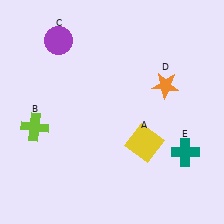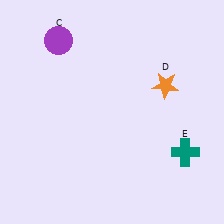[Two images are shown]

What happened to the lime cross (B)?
The lime cross (B) was removed in Image 2. It was in the bottom-left area of Image 1.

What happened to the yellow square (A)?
The yellow square (A) was removed in Image 2. It was in the bottom-right area of Image 1.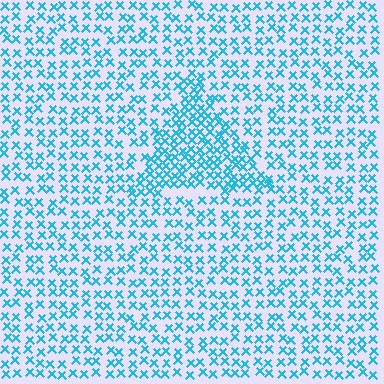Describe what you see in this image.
The image contains small cyan elements arranged at two different densities. A triangle-shaped region is visible where the elements are more densely packed than the surrounding area.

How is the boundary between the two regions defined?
The boundary is defined by a change in element density (approximately 1.8x ratio). All elements are the same color, size, and shape.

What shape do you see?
I see a triangle.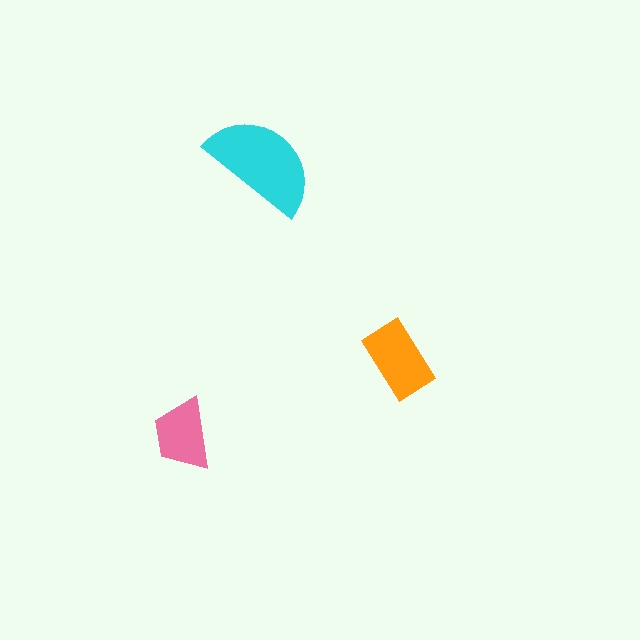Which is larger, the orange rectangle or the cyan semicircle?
The cyan semicircle.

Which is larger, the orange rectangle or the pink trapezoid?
The orange rectangle.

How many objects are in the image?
There are 3 objects in the image.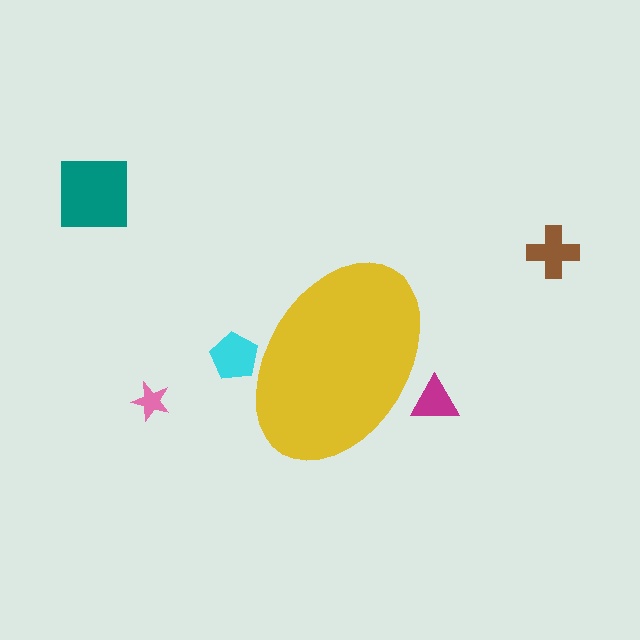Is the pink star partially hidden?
No, the pink star is fully visible.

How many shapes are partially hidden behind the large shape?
2 shapes are partially hidden.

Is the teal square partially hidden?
No, the teal square is fully visible.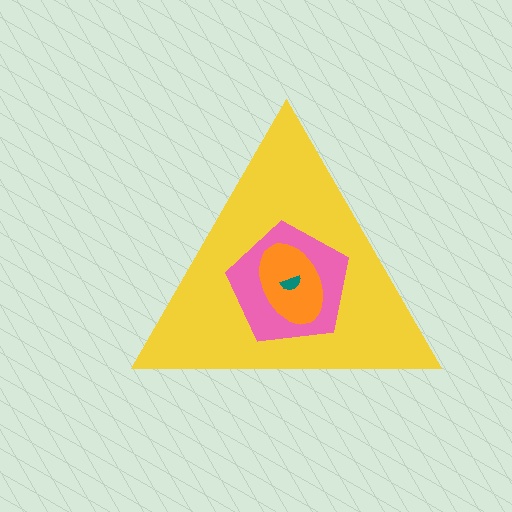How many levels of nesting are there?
4.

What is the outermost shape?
The yellow triangle.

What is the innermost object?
The teal semicircle.